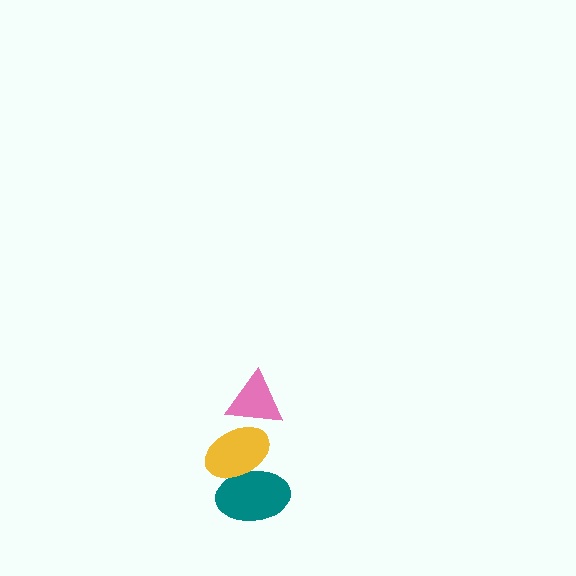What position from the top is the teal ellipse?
The teal ellipse is 3rd from the top.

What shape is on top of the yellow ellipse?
The pink triangle is on top of the yellow ellipse.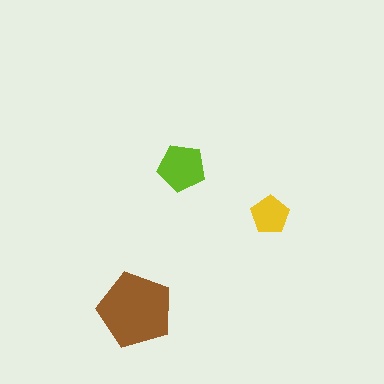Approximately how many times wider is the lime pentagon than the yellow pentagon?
About 1.5 times wider.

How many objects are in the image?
There are 3 objects in the image.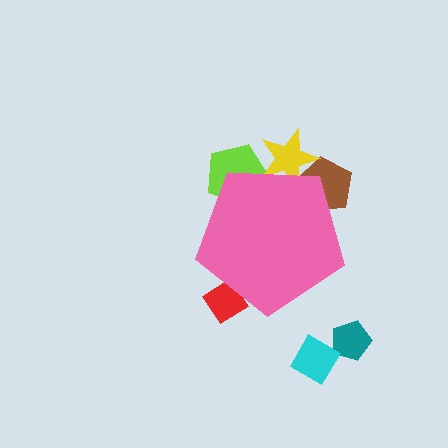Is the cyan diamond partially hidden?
No, the cyan diamond is fully visible.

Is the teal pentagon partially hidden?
No, the teal pentagon is fully visible.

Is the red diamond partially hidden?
Yes, the red diamond is partially hidden behind the pink pentagon.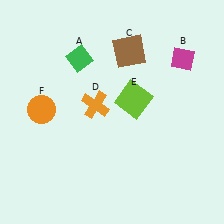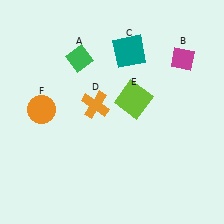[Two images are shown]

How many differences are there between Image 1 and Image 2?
There is 1 difference between the two images.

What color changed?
The square (C) changed from brown in Image 1 to teal in Image 2.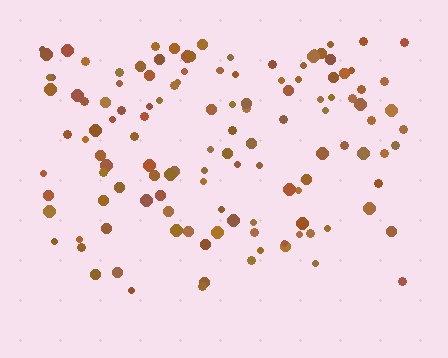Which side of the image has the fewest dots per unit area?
The bottom.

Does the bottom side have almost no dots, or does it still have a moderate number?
Still a moderate number, just noticeably fewer than the top.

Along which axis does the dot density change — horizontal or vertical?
Vertical.